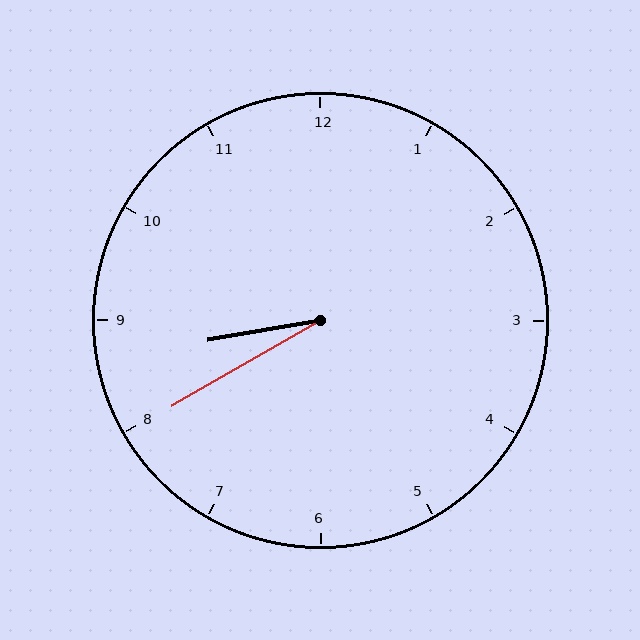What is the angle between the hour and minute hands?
Approximately 20 degrees.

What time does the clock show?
8:40.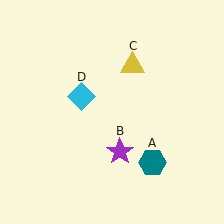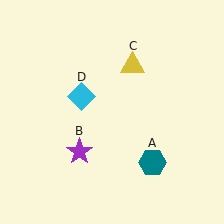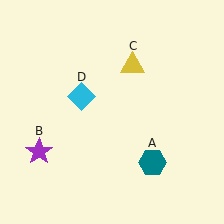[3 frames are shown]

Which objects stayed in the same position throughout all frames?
Teal hexagon (object A) and yellow triangle (object C) and cyan diamond (object D) remained stationary.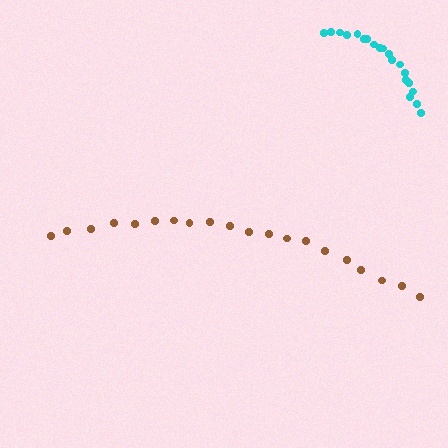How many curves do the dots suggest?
There are 2 distinct paths.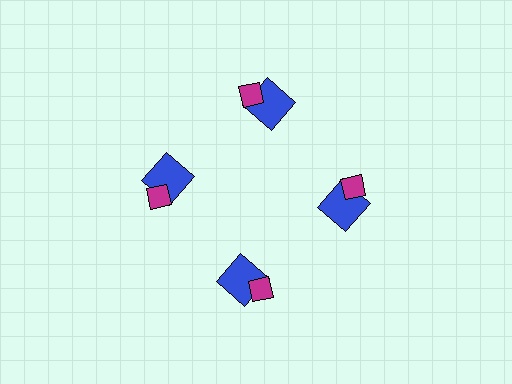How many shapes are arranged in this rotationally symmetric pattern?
There are 8 shapes, arranged in 4 groups of 2.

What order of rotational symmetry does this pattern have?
This pattern has 4-fold rotational symmetry.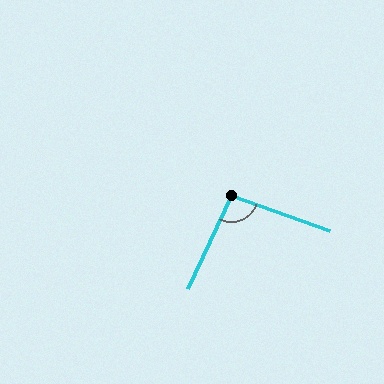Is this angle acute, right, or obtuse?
It is obtuse.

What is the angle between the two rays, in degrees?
Approximately 95 degrees.